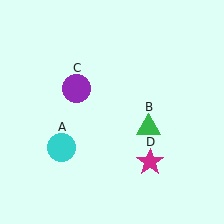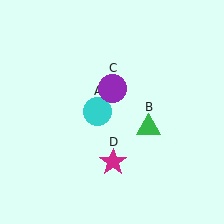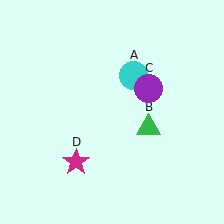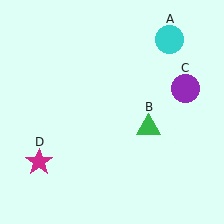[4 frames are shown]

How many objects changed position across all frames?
3 objects changed position: cyan circle (object A), purple circle (object C), magenta star (object D).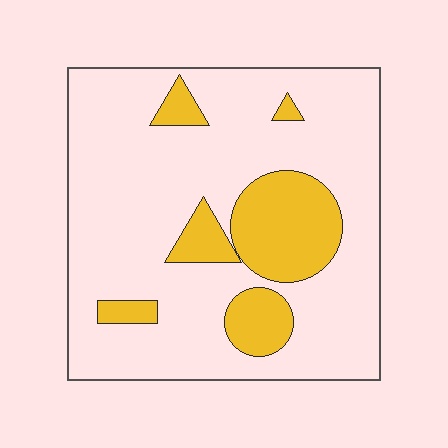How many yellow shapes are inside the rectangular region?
6.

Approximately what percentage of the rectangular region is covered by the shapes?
Approximately 20%.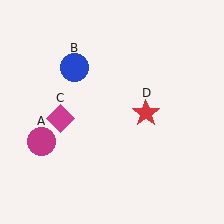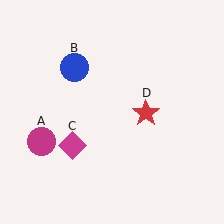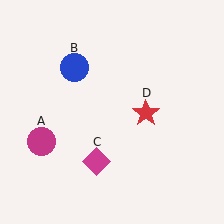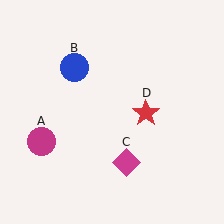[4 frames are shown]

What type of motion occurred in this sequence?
The magenta diamond (object C) rotated counterclockwise around the center of the scene.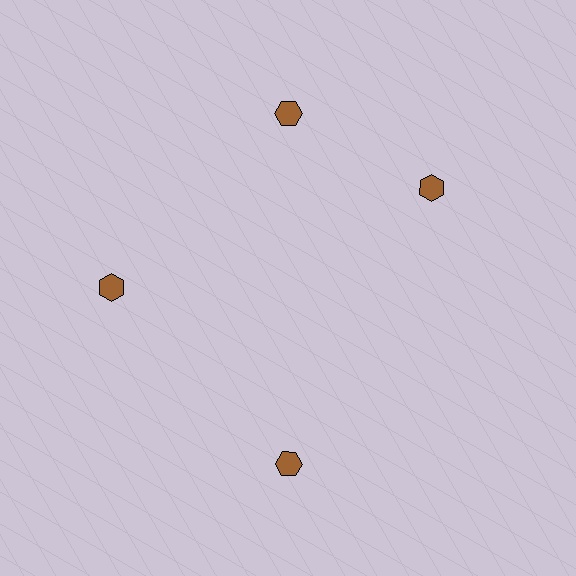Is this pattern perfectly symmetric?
No. The 4 brown hexagons are arranged in a ring, but one element near the 3 o'clock position is rotated out of alignment along the ring, breaking the 4-fold rotational symmetry.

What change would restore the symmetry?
The symmetry would be restored by rotating it back into even spacing with its neighbors so that all 4 hexagons sit at equal angles and equal distance from the center.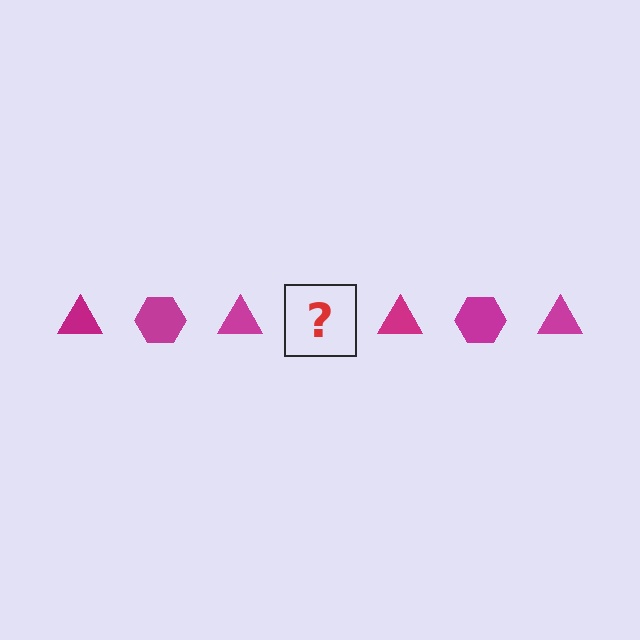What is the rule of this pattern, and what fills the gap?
The rule is that the pattern cycles through triangle, hexagon shapes in magenta. The gap should be filled with a magenta hexagon.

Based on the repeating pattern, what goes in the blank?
The blank should be a magenta hexagon.